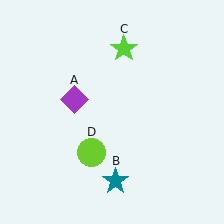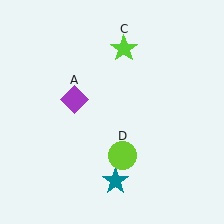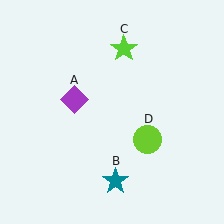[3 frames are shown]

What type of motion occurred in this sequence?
The lime circle (object D) rotated counterclockwise around the center of the scene.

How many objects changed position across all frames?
1 object changed position: lime circle (object D).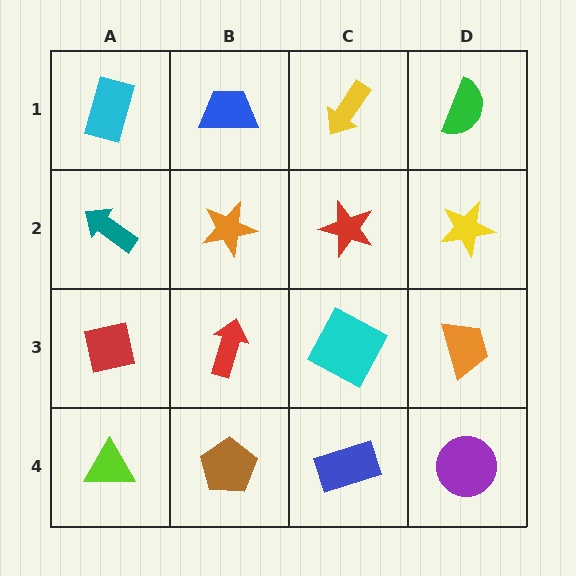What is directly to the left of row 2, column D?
A red star.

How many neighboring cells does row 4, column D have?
2.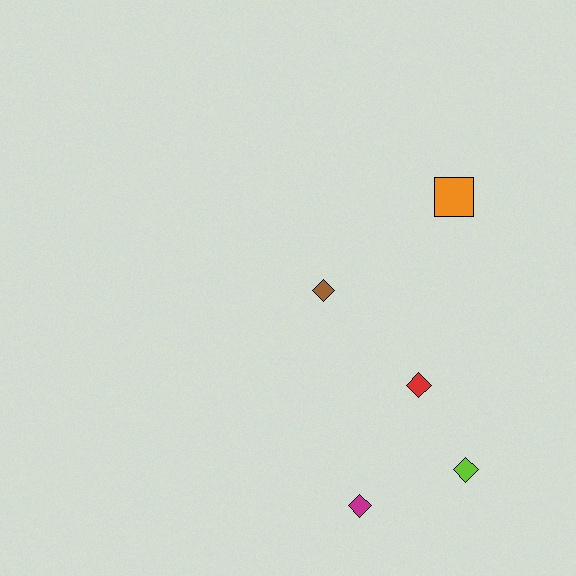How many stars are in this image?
There are no stars.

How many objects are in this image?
There are 5 objects.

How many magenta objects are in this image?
There is 1 magenta object.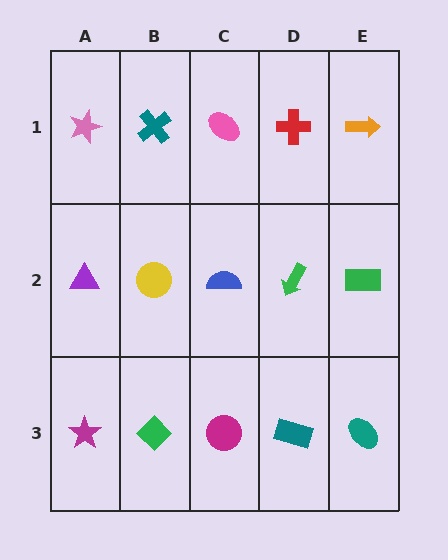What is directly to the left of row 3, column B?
A magenta star.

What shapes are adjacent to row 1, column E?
A green rectangle (row 2, column E), a red cross (row 1, column D).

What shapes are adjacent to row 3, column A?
A purple triangle (row 2, column A), a green diamond (row 3, column B).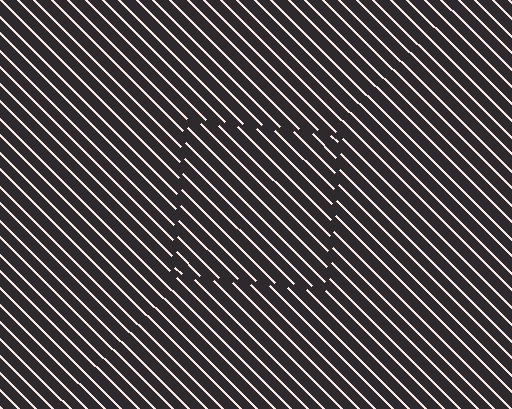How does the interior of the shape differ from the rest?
The interior of the shape contains the same grating, shifted by half a period — the contour is defined by the phase discontinuity where line-ends from the inner and outer gratings abut.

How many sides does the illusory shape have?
4 sides — the line-ends trace a square.